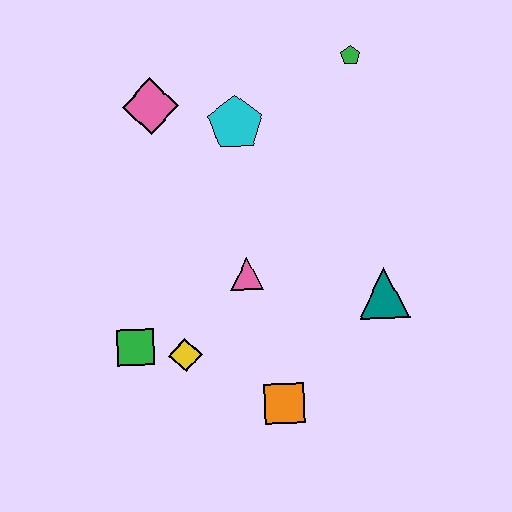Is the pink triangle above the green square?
Yes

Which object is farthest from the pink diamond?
The orange square is farthest from the pink diamond.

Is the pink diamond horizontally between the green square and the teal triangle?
Yes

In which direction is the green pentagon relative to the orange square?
The green pentagon is above the orange square.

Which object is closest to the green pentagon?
The cyan pentagon is closest to the green pentagon.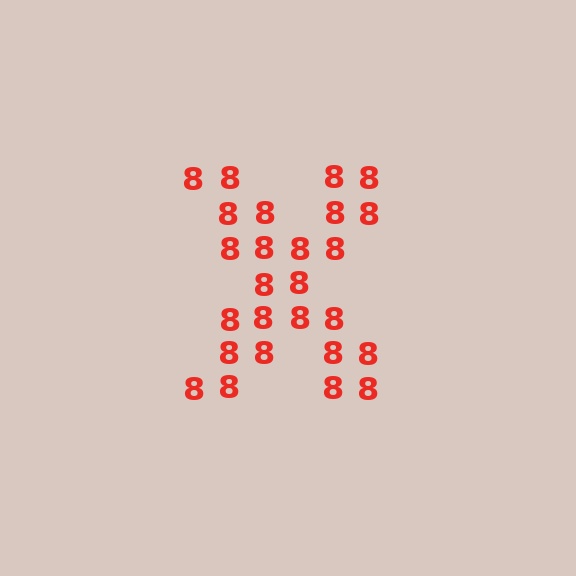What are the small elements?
The small elements are digit 8's.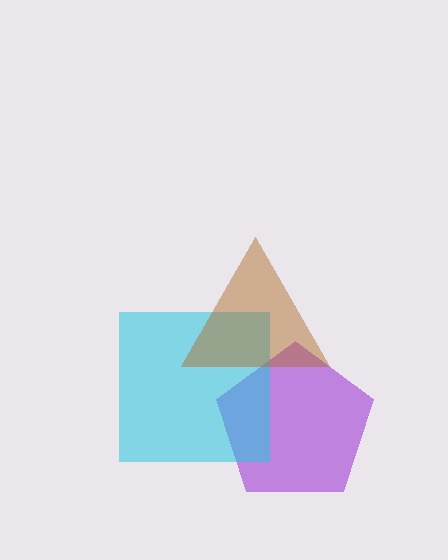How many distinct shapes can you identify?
There are 3 distinct shapes: a purple pentagon, a cyan square, a brown triangle.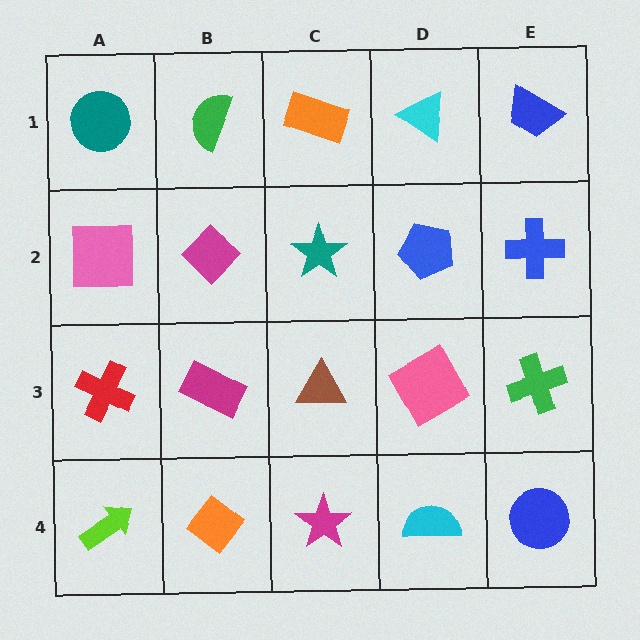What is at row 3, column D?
A pink square.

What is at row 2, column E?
A blue cross.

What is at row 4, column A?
A lime arrow.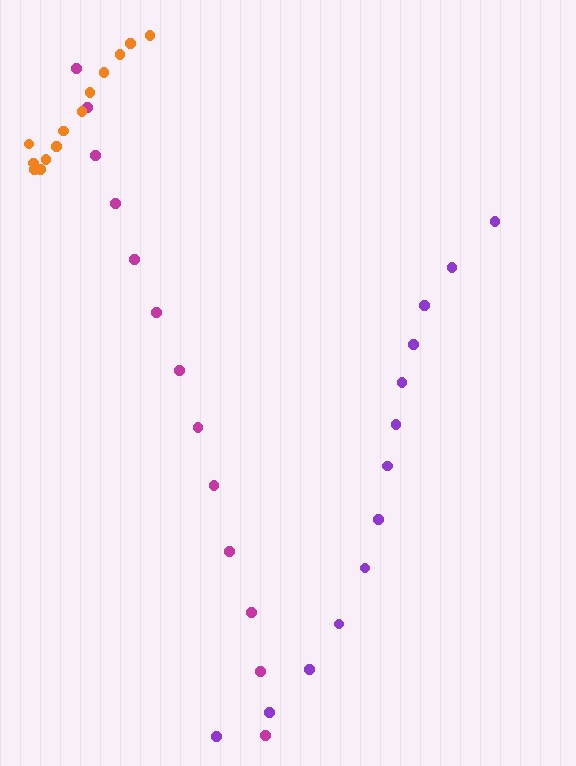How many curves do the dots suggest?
There are 3 distinct paths.